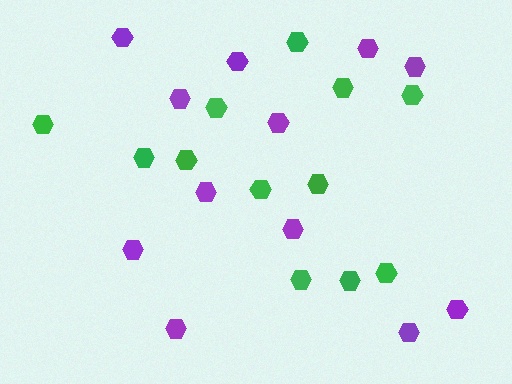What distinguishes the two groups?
There are 2 groups: one group of purple hexagons (12) and one group of green hexagons (12).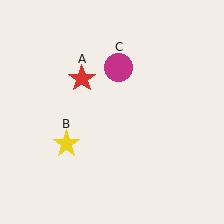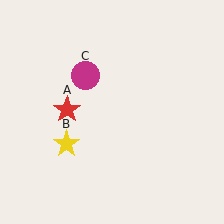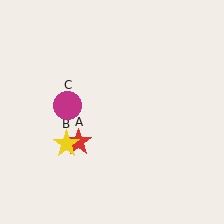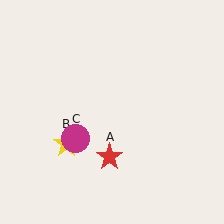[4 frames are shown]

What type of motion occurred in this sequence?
The red star (object A), magenta circle (object C) rotated counterclockwise around the center of the scene.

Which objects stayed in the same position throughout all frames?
Yellow star (object B) remained stationary.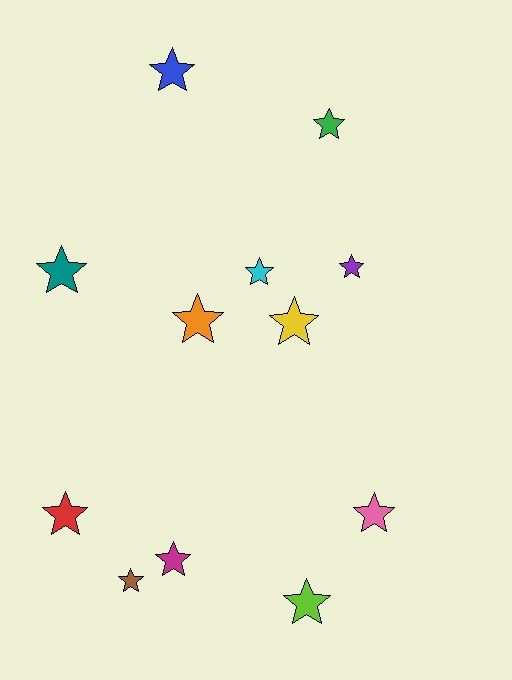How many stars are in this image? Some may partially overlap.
There are 12 stars.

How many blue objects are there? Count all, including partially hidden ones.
There is 1 blue object.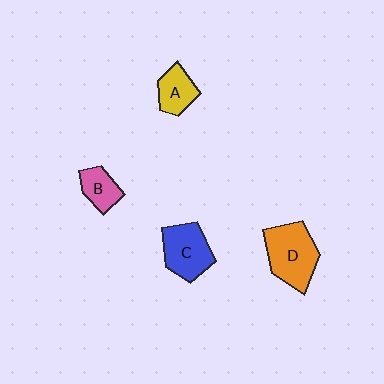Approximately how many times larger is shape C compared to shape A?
Approximately 1.5 times.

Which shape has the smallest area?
Shape B (pink).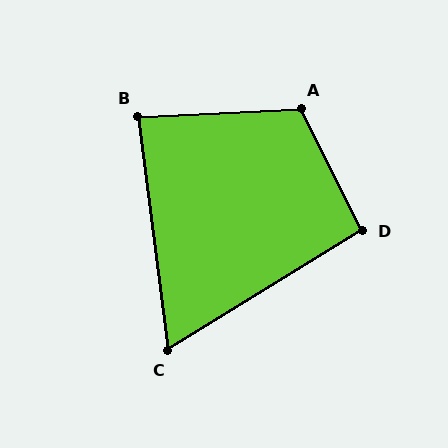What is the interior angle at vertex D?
Approximately 95 degrees (approximately right).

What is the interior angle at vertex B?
Approximately 85 degrees (approximately right).